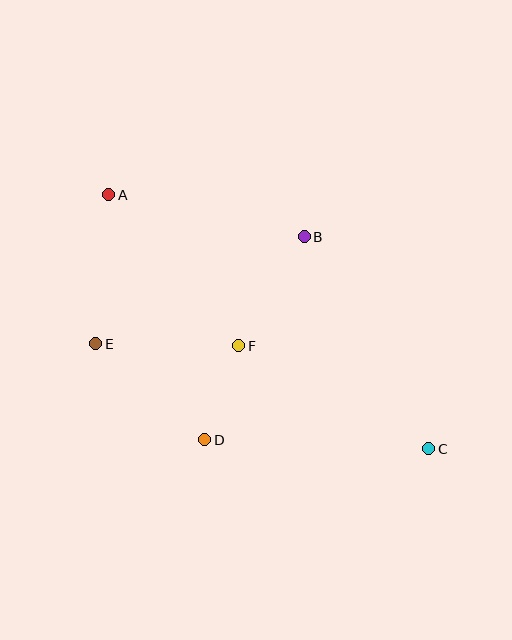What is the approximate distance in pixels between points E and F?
The distance between E and F is approximately 143 pixels.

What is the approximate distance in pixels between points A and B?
The distance between A and B is approximately 200 pixels.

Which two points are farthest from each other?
Points A and C are farthest from each other.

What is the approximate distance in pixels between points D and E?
The distance between D and E is approximately 145 pixels.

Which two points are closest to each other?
Points D and F are closest to each other.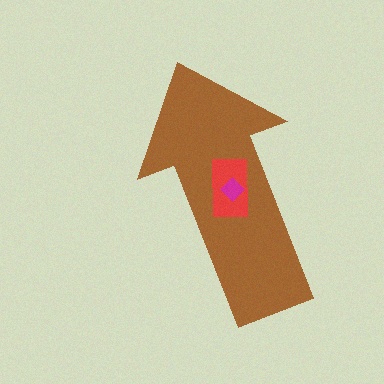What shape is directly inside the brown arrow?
The red rectangle.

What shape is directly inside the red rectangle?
The magenta diamond.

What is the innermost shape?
The magenta diamond.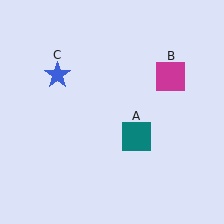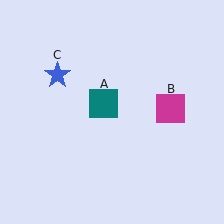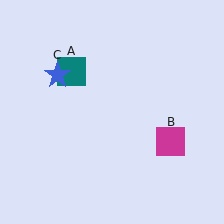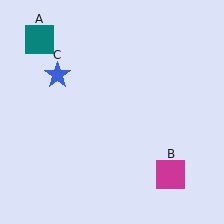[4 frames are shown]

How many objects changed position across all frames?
2 objects changed position: teal square (object A), magenta square (object B).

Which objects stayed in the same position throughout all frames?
Blue star (object C) remained stationary.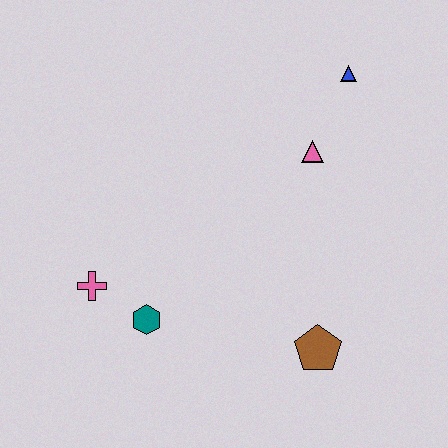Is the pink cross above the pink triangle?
No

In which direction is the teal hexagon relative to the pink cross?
The teal hexagon is to the right of the pink cross.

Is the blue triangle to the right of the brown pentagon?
Yes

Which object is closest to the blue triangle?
The pink triangle is closest to the blue triangle.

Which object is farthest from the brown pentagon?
The blue triangle is farthest from the brown pentagon.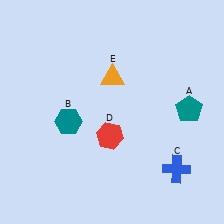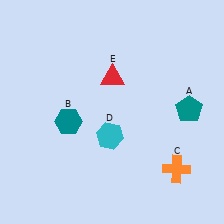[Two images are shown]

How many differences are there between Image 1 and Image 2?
There are 3 differences between the two images.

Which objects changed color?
C changed from blue to orange. D changed from red to cyan. E changed from orange to red.